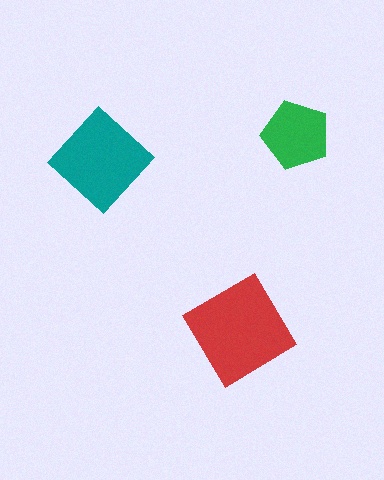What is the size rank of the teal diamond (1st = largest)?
2nd.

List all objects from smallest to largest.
The green pentagon, the teal diamond, the red diamond.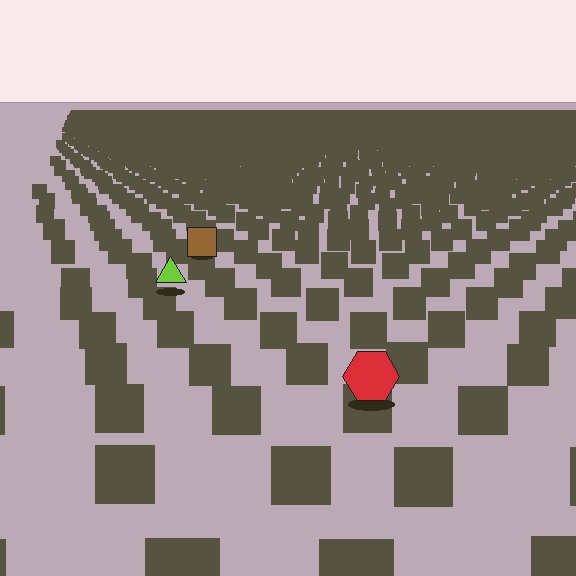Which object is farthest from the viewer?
The brown square is farthest from the viewer. It appears smaller and the ground texture around it is denser.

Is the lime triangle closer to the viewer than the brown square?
Yes. The lime triangle is closer — you can tell from the texture gradient: the ground texture is coarser near it.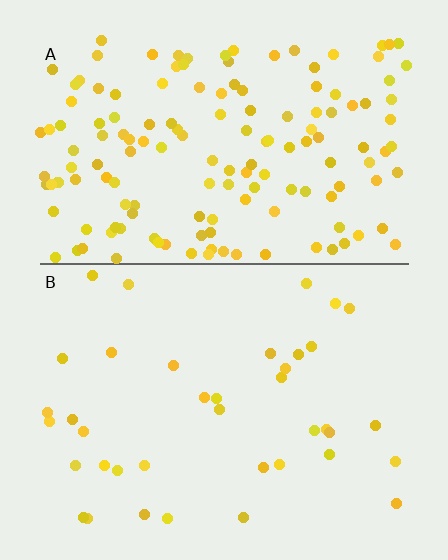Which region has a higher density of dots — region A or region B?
A (the top).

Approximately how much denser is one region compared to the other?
Approximately 3.9× — region A over region B.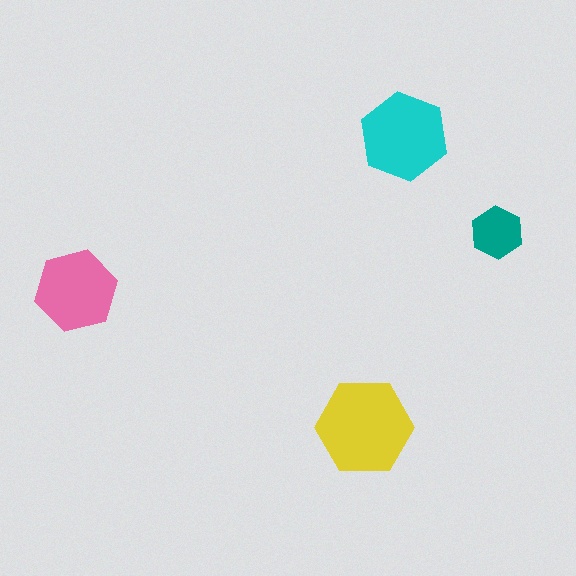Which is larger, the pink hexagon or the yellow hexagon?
The yellow one.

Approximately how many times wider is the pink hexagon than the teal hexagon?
About 1.5 times wider.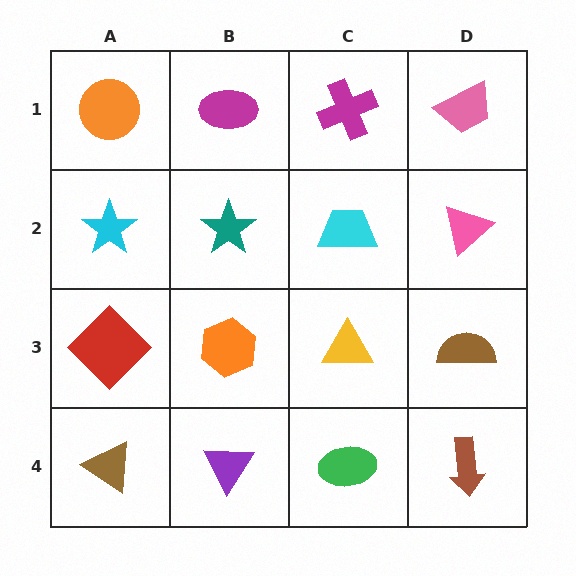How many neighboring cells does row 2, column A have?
3.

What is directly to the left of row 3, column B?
A red diamond.